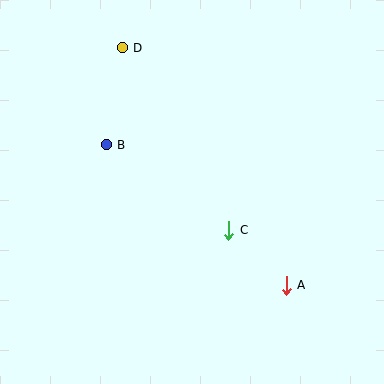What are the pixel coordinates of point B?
Point B is at (106, 145).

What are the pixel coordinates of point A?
Point A is at (286, 285).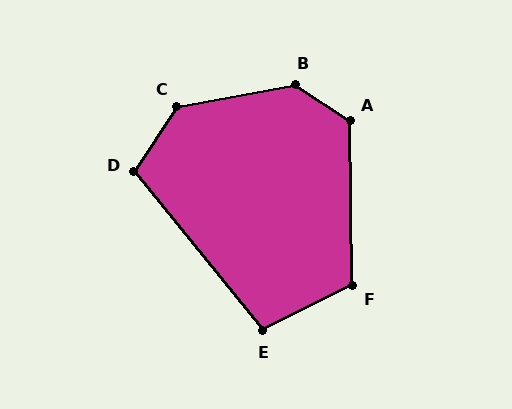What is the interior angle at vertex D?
Approximately 108 degrees (obtuse).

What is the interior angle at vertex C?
Approximately 133 degrees (obtuse).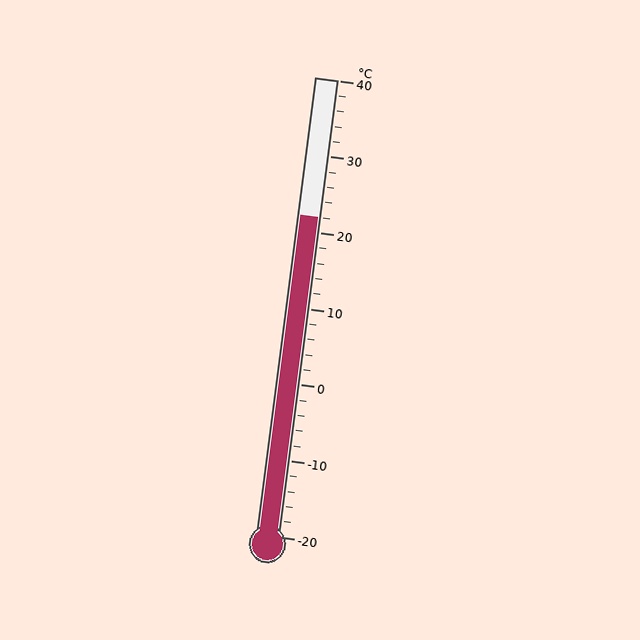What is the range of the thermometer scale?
The thermometer scale ranges from -20°C to 40°C.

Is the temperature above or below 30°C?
The temperature is below 30°C.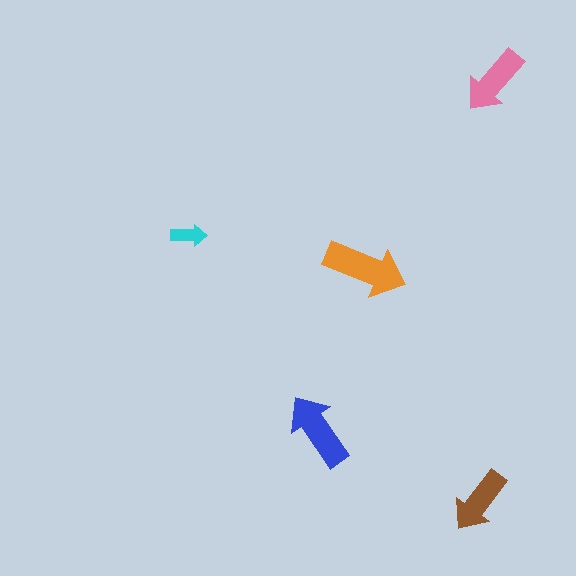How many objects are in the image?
There are 5 objects in the image.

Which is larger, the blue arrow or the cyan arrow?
The blue one.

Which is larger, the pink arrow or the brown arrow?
The pink one.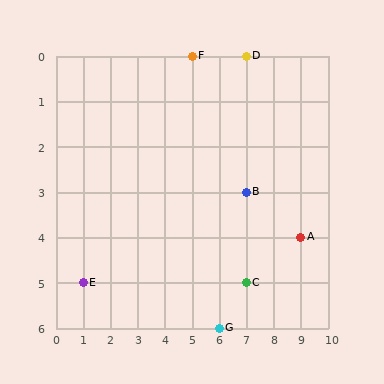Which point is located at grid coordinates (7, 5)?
Point C is at (7, 5).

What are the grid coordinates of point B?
Point B is at grid coordinates (7, 3).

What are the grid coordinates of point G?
Point G is at grid coordinates (6, 6).